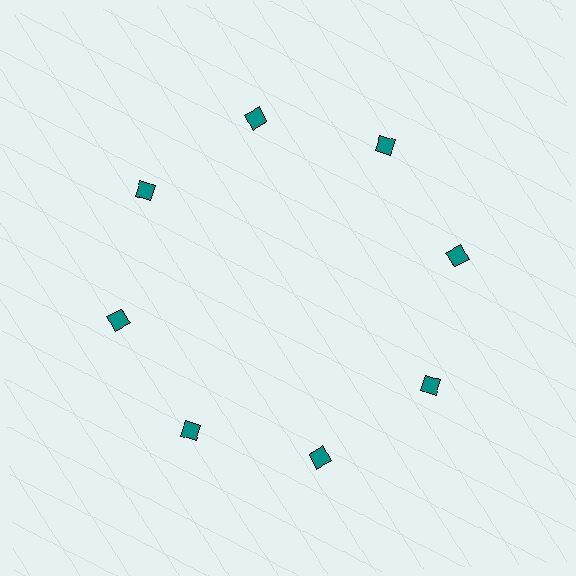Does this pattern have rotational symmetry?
Yes, this pattern has 8-fold rotational symmetry. It looks the same after rotating 45 degrees around the center.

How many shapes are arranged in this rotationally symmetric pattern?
There are 8 shapes, arranged in 8 groups of 1.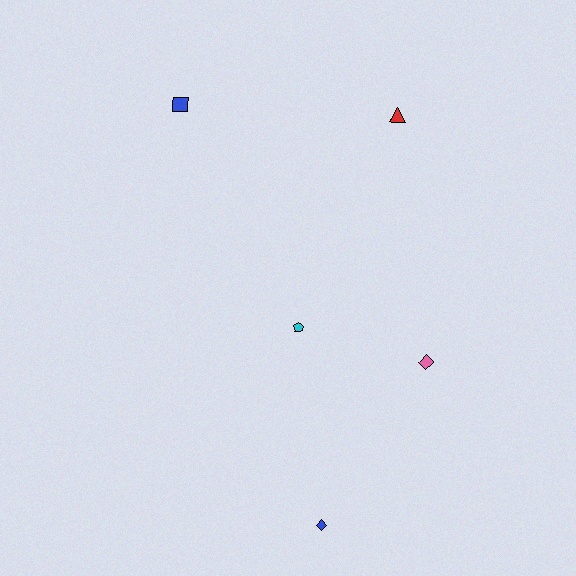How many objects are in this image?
There are 5 objects.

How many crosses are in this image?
There are no crosses.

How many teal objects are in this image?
There are no teal objects.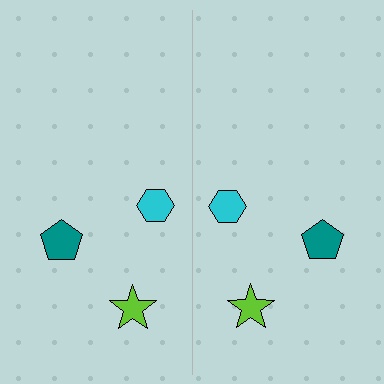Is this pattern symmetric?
Yes, this pattern has bilateral (reflection) symmetry.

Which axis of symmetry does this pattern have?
The pattern has a vertical axis of symmetry running through the center of the image.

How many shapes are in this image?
There are 6 shapes in this image.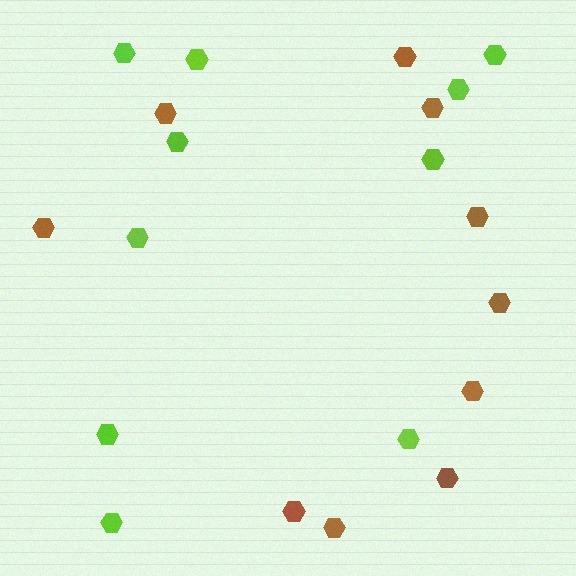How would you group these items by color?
There are 2 groups: one group of lime hexagons (10) and one group of brown hexagons (10).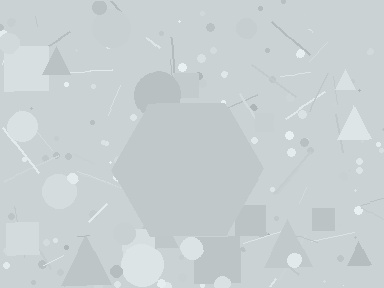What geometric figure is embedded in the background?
A hexagon is embedded in the background.